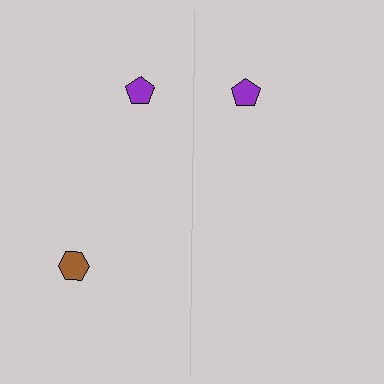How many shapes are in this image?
There are 3 shapes in this image.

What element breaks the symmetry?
A brown hexagon is missing from the right side.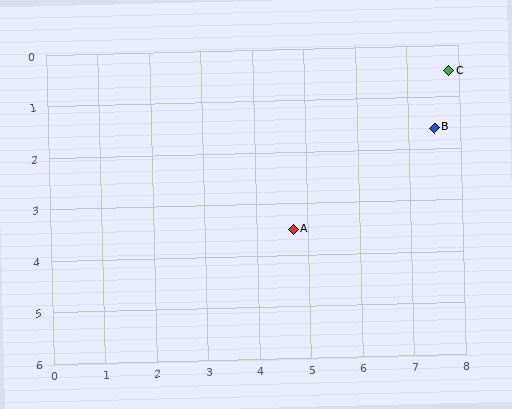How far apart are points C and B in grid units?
Points C and B are about 1.1 grid units apart.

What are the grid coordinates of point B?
Point B is at approximately (7.5, 1.6).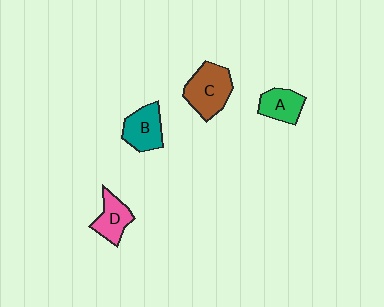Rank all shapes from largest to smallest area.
From largest to smallest: C (brown), B (teal), D (pink), A (green).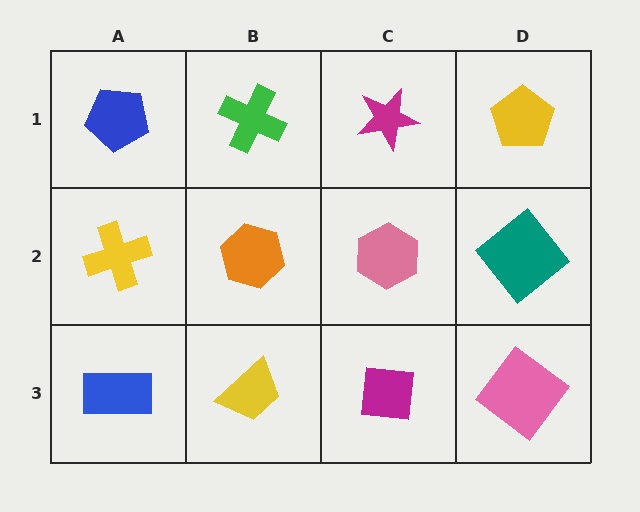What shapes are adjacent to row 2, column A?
A blue pentagon (row 1, column A), a blue rectangle (row 3, column A), an orange hexagon (row 2, column B).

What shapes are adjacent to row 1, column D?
A teal diamond (row 2, column D), a magenta star (row 1, column C).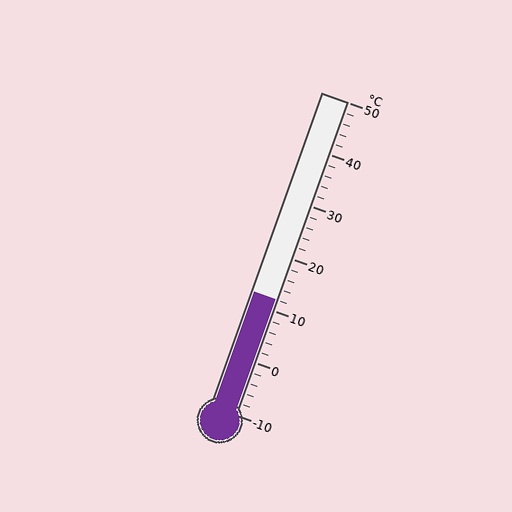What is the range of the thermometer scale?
The thermometer scale ranges from -10°C to 50°C.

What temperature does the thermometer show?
The thermometer shows approximately 12°C.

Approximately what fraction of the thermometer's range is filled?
The thermometer is filled to approximately 35% of its range.